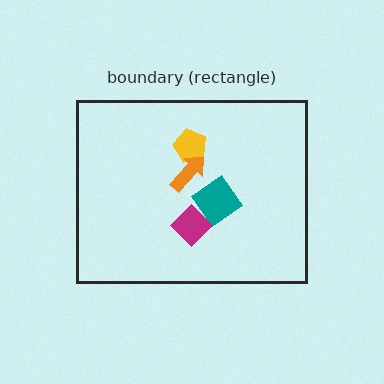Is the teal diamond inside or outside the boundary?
Inside.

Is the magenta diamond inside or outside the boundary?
Inside.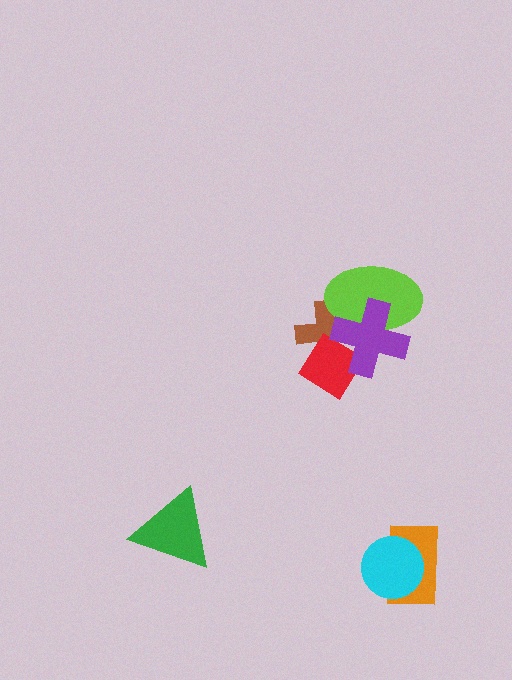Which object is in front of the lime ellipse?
The purple cross is in front of the lime ellipse.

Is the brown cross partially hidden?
Yes, it is partially covered by another shape.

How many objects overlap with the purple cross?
3 objects overlap with the purple cross.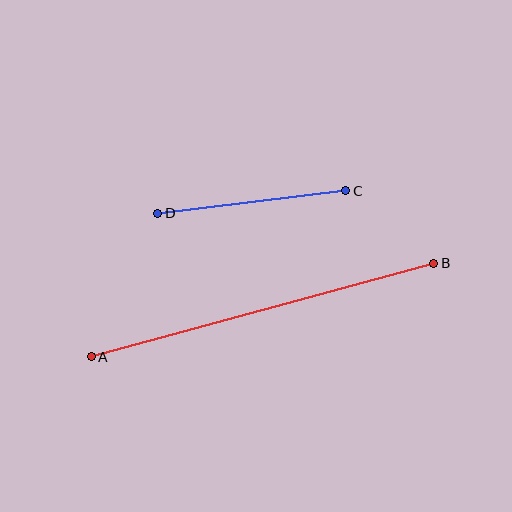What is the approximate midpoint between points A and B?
The midpoint is at approximately (262, 310) pixels.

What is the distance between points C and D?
The distance is approximately 190 pixels.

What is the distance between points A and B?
The distance is approximately 355 pixels.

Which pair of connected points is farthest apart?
Points A and B are farthest apart.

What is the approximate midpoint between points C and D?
The midpoint is at approximately (252, 202) pixels.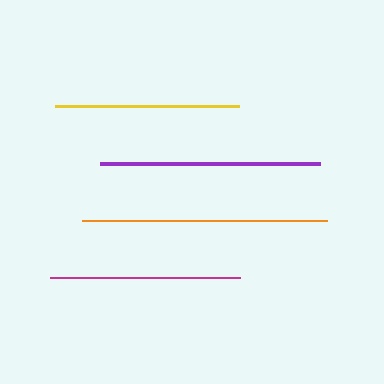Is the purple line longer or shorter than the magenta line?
The purple line is longer than the magenta line.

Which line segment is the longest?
The orange line is the longest at approximately 245 pixels.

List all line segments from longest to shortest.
From longest to shortest: orange, purple, magenta, yellow.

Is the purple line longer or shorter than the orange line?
The orange line is longer than the purple line.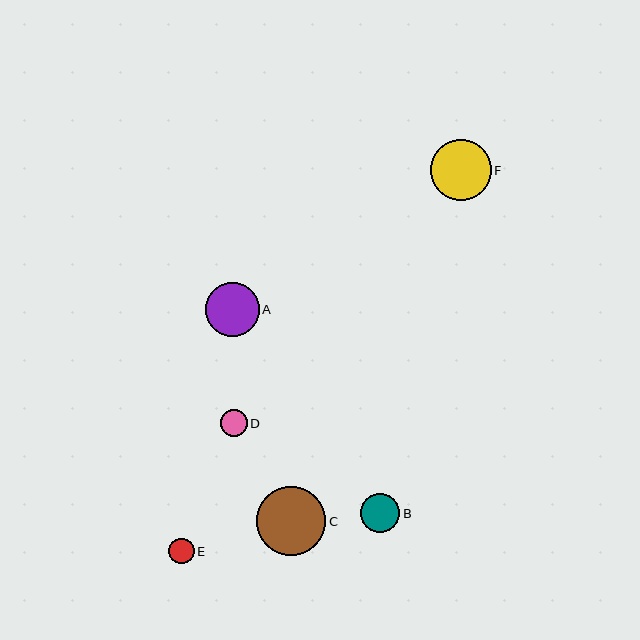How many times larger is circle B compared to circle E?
Circle B is approximately 1.5 times the size of circle E.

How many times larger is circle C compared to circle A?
Circle C is approximately 1.3 times the size of circle A.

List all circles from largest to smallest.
From largest to smallest: C, F, A, B, D, E.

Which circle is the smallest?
Circle E is the smallest with a size of approximately 26 pixels.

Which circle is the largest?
Circle C is the largest with a size of approximately 69 pixels.